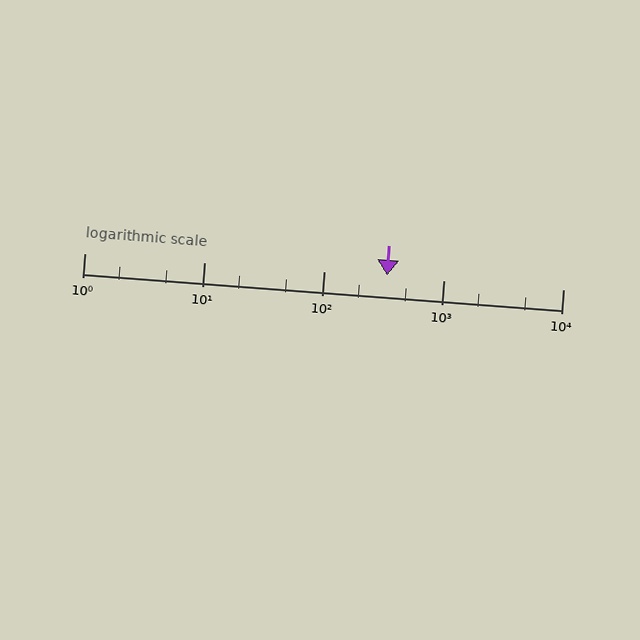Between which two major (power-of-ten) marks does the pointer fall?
The pointer is between 100 and 1000.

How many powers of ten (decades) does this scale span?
The scale spans 4 decades, from 1 to 10000.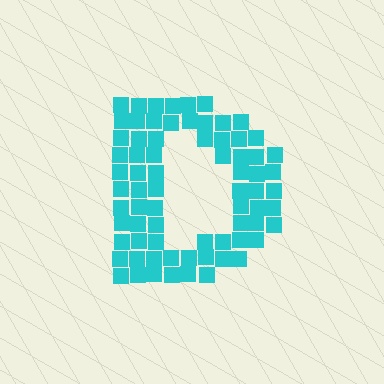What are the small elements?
The small elements are squares.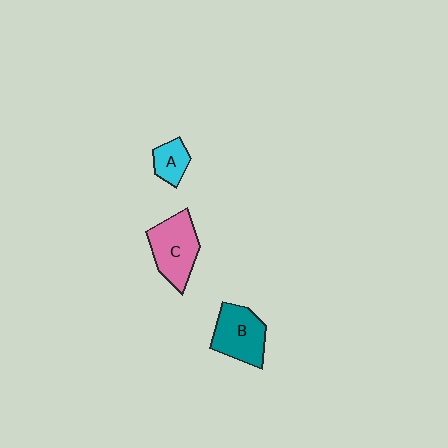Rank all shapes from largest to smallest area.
From largest to smallest: C (pink), B (teal), A (cyan).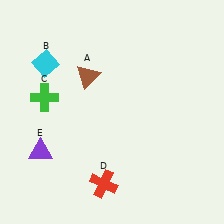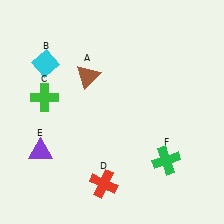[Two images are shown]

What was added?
A green cross (F) was added in Image 2.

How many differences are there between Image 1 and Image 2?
There is 1 difference between the two images.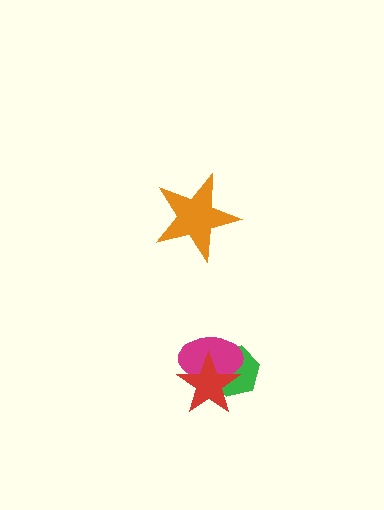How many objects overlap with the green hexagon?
2 objects overlap with the green hexagon.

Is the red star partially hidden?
No, no other shape covers it.